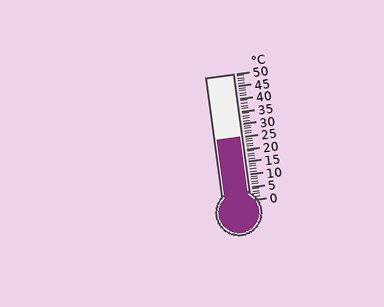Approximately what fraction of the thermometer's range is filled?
The thermometer is filled to approximately 50% of its range.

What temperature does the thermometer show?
The thermometer shows approximately 25°C.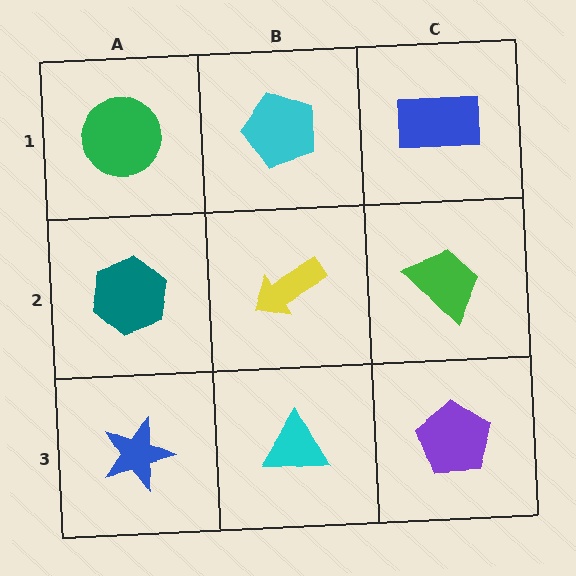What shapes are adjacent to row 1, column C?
A green trapezoid (row 2, column C), a cyan pentagon (row 1, column B).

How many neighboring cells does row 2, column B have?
4.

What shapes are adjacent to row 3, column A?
A teal hexagon (row 2, column A), a cyan triangle (row 3, column B).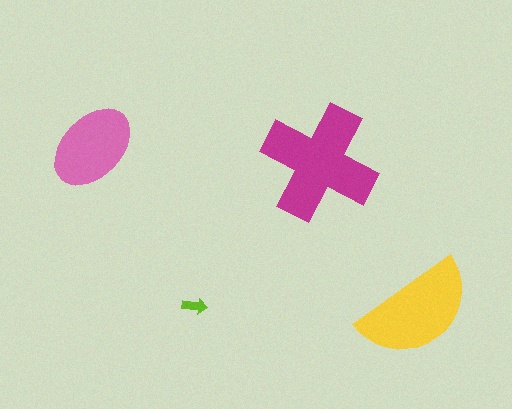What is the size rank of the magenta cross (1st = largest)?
1st.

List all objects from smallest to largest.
The lime arrow, the pink ellipse, the yellow semicircle, the magenta cross.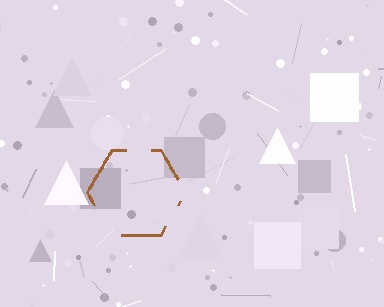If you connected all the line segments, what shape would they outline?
They would outline a hexagon.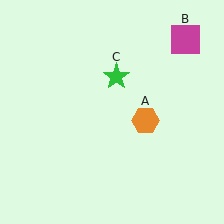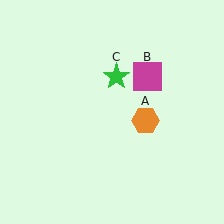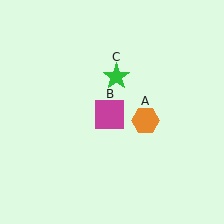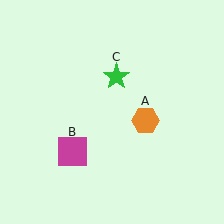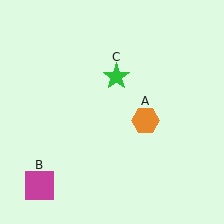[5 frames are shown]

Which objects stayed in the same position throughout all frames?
Orange hexagon (object A) and green star (object C) remained stationary.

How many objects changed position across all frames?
1 object changed position: magenta square (object B).